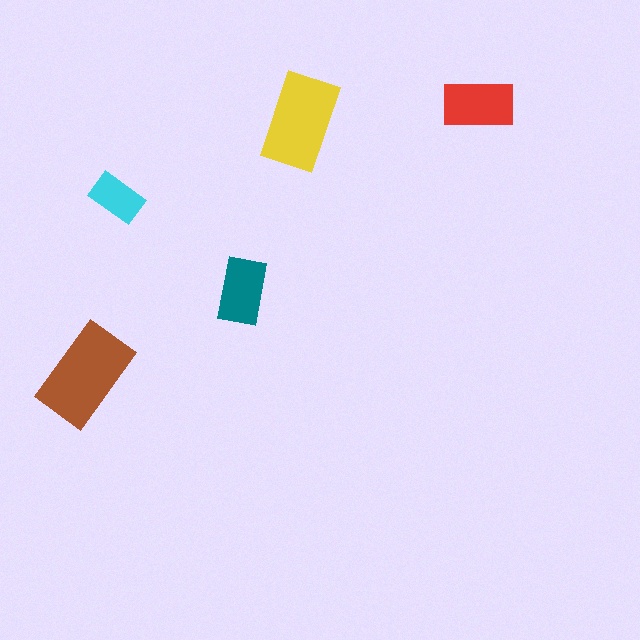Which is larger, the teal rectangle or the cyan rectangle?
The teal one.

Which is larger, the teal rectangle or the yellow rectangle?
The yellow one.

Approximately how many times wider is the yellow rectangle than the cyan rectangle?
About 2 times wider.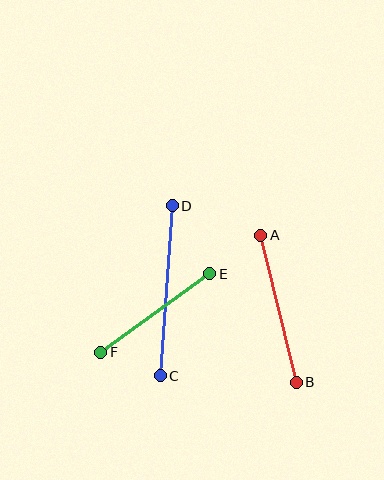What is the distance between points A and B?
The distance is approximately 151 pixels.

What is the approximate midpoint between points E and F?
The midpoint is at approximately (155, 313) pixels.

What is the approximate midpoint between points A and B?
The midpoint is at approximately (278, 309) pixels.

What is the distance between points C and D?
The distance is approximately 170 pixels.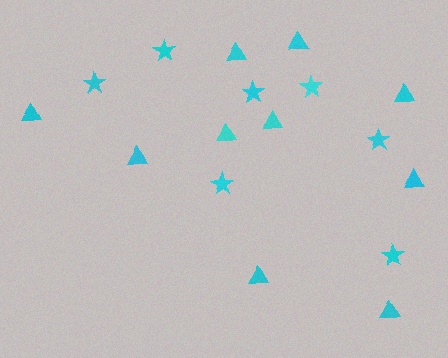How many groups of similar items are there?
There are 2 groups: one group of stars (7) and one group of triangles (10).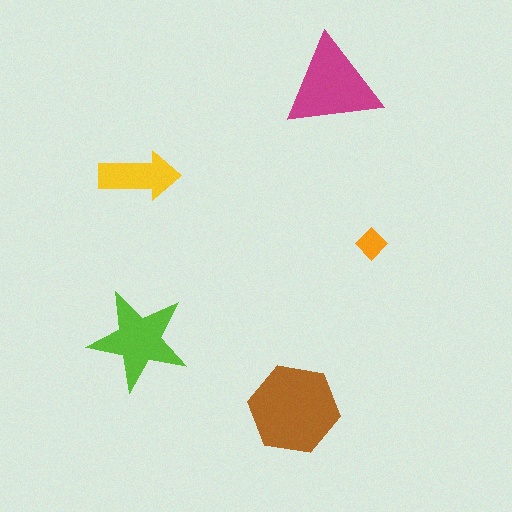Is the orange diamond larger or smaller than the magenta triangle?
Smaller.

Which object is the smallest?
The orange diamond.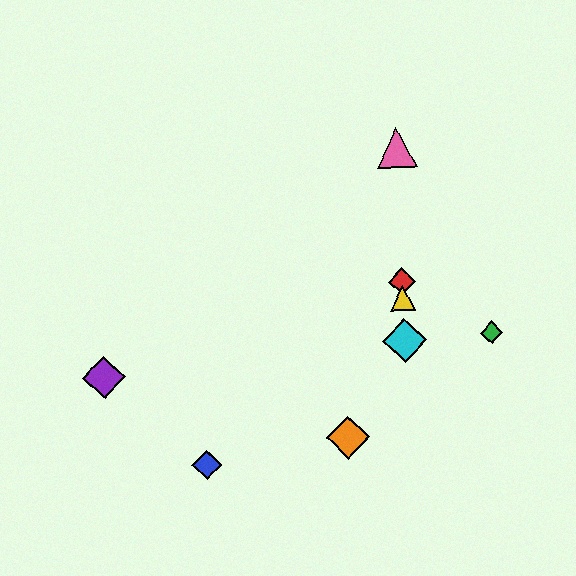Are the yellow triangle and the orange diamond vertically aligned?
No, the yellow triangle is at x≈403 and the orange diamond is at x≈348.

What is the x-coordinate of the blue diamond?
The blue diamond is at x≈207.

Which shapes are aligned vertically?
The red diamond, the yellow triangle, the cyan diamond, the pink triangle are aligned vertically.